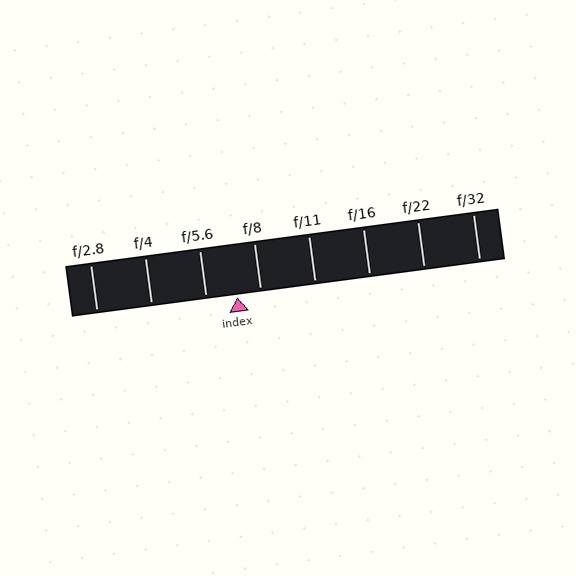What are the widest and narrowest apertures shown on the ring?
The widest aperture shown is f/2.8 and the narrowest is f/32.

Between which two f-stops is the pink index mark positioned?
The index mark is between f/5.6 and f/8.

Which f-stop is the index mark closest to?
The index mark is closest to f/8.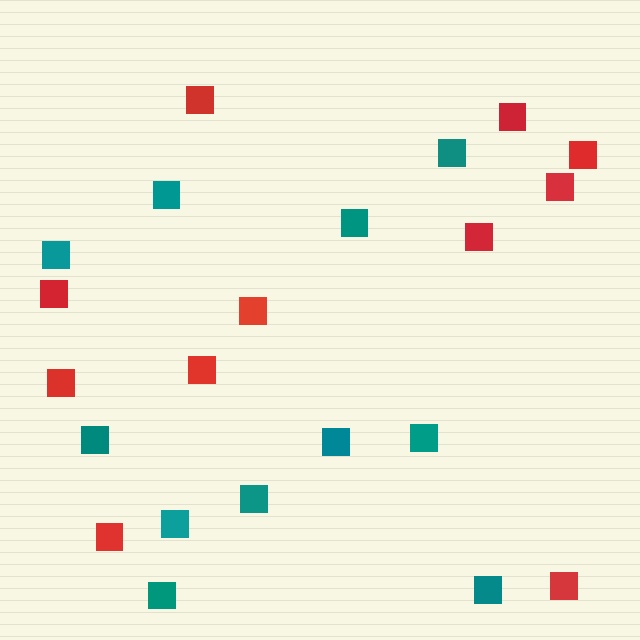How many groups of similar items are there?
There are 2 groups: one group of red squares (11) and one group of teal squares (11).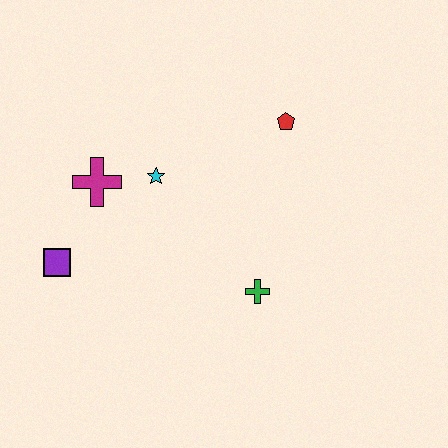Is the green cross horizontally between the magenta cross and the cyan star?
No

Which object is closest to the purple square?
The magenta cross is closest to the purple square.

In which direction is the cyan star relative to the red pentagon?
The cyan star is to the left of the red pentagon.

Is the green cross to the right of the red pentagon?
No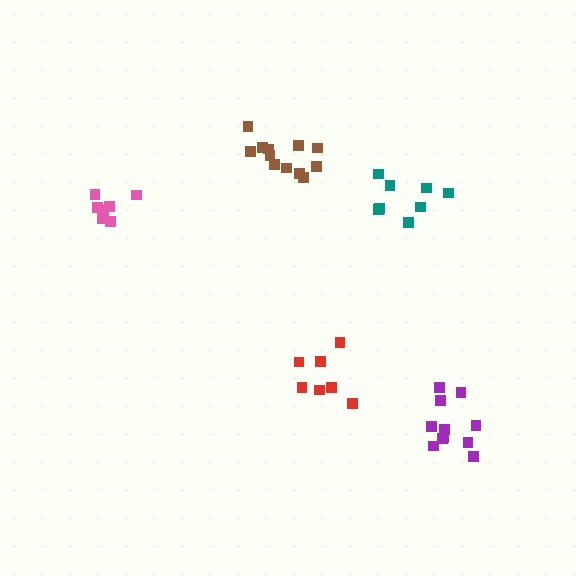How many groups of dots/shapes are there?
There are 5 groups.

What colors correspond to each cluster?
The clusters are colored: teal, red, pink, brown, purple.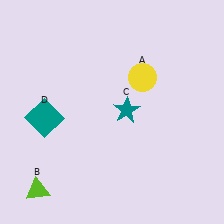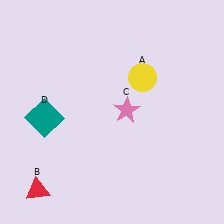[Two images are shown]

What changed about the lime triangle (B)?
In Image 1, B is lime. In Image 2, it changed to red.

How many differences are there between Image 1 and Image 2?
There are 2 differences between the two images.